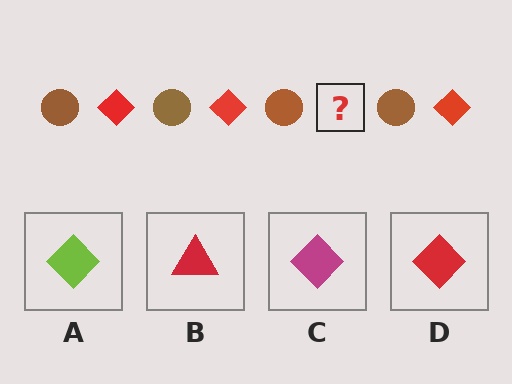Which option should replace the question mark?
Option D.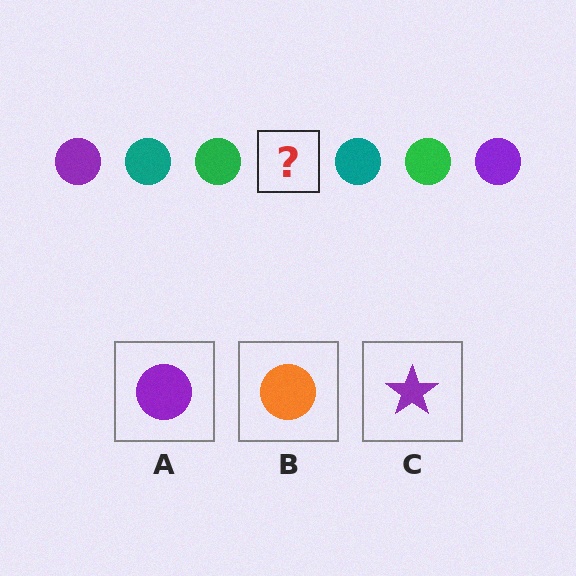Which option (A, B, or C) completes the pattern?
A.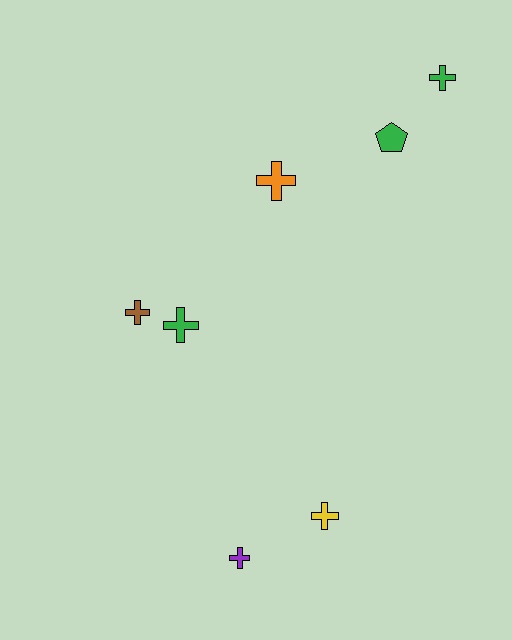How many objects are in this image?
There are 7 objects.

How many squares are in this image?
There are no squares.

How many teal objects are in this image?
There are no teal objects.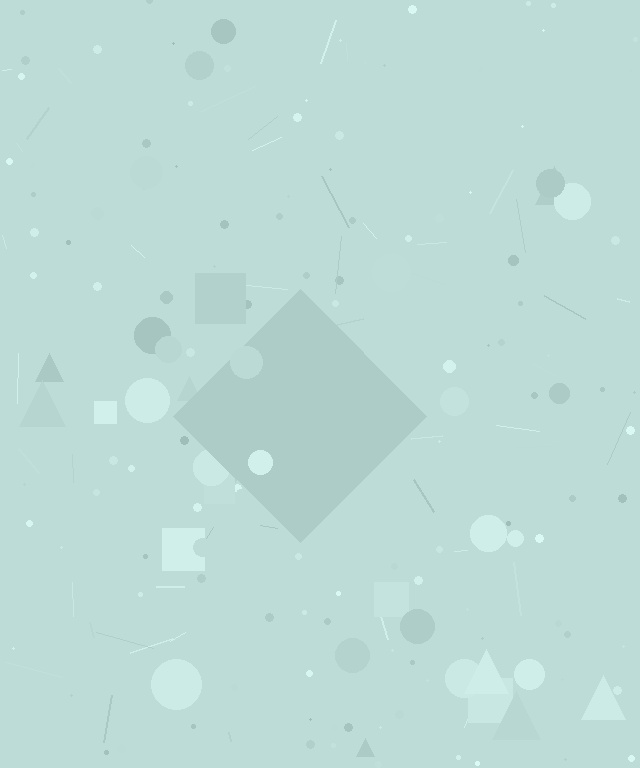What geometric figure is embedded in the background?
A diamond is embedded in the background.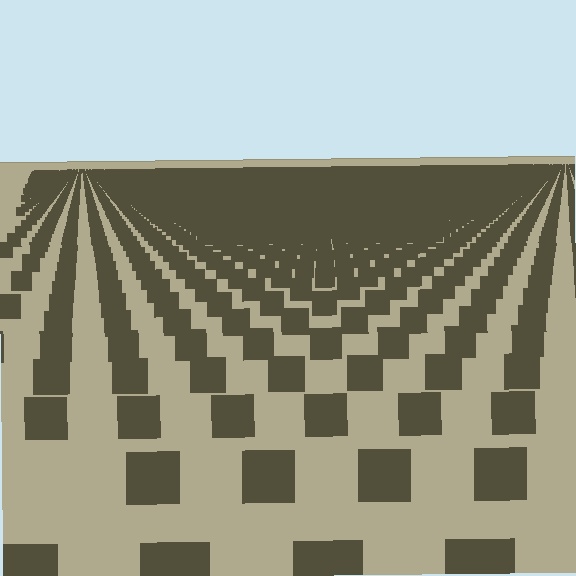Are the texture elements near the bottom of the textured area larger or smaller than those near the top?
Larger. Near the bottom, elements are closer to the viewer and appear at a bigger on-screen size.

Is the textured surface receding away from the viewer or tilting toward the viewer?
The surface is receding away from the viewer. Texture elements get smaller and denser toward the top.